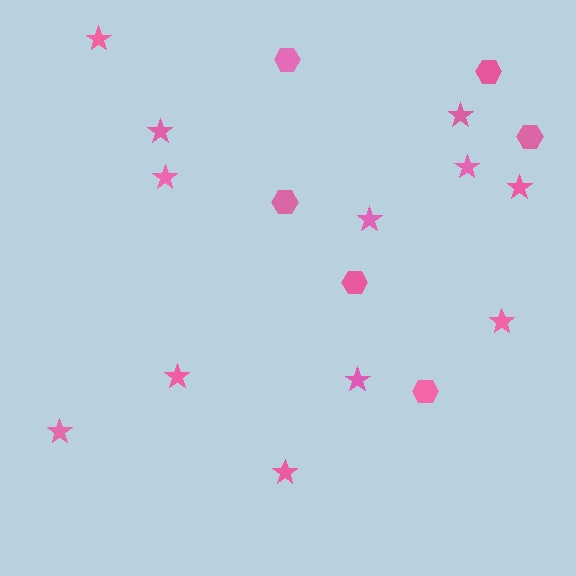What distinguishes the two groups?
There are 2 groups: one group of stars (12) and one group of hexagons (6).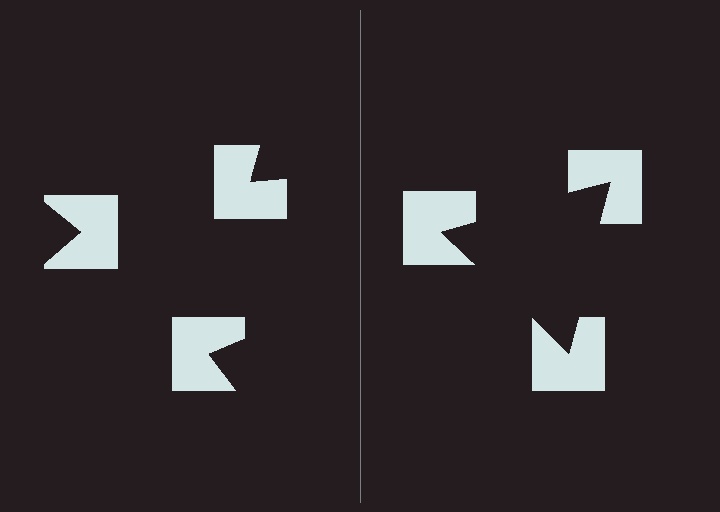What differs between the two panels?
The notched squares are positioned identically on both sides; only the wedge orientations differ. On the right they align to a triangle; on the left they are misaligned.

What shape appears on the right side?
An illusory triangle.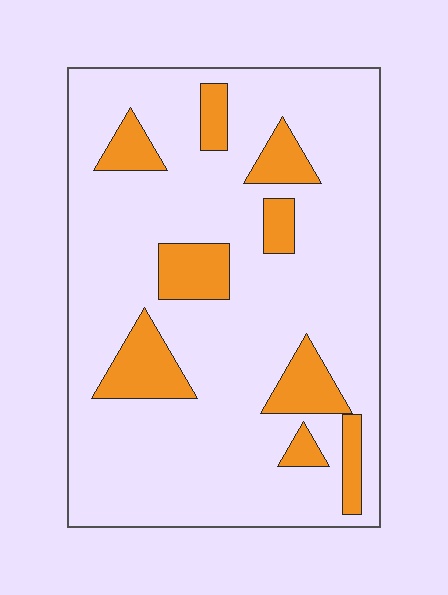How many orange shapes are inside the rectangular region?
9.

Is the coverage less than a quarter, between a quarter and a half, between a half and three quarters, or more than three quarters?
Less than a quarter.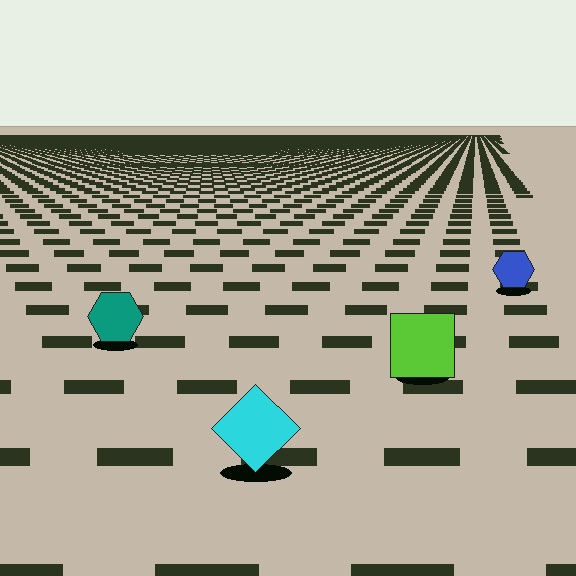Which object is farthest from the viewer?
The blue hexagon is farthest from the viewer. It appears smaller and the ground texture around it is denser.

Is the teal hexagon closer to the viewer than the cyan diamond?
No. The cyan diamond is closer — you can tell from the texture gradient: the ground texture is coarser near it.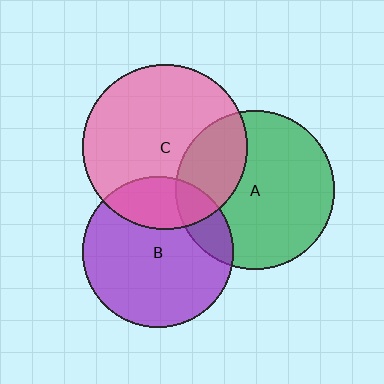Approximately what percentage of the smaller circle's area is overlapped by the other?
Approximately 15%.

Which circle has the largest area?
Circle C (pink).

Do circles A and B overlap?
Yes.